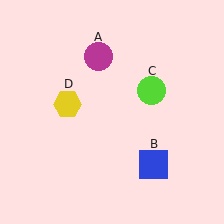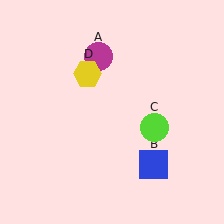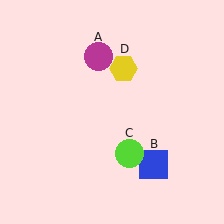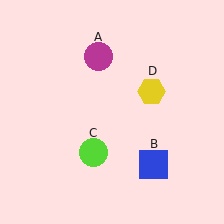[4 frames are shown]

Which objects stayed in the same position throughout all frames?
Magenta circle (object A) and blue square (object B) remained stationary.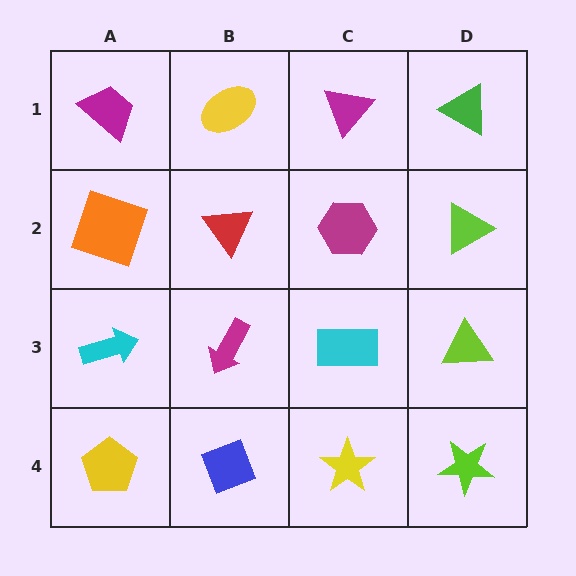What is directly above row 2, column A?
A magenta trapezoid.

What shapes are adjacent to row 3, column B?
A red triangle (row 2, column B), a blue diamond (row 4, column B), a cyan arrow (row 3, column A), a cyan rectangle (row 3, column C).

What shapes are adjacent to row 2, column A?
A magenta trapezoid (row 1, column A), a cyan arrow (row 3, column A), a red triangle (row 2, column B).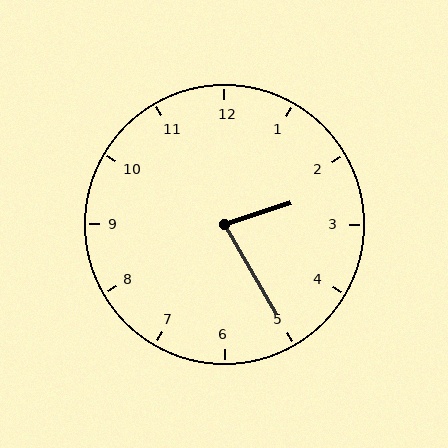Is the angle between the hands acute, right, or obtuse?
It is acute.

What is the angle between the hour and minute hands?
Approximately 78 degrees.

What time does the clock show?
2:25.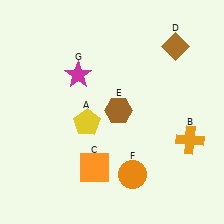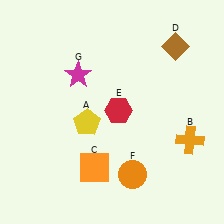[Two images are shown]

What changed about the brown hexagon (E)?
In Image 1, E is brown. In Image 2, it changed to red.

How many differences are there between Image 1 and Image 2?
There is 1 difference between the two images.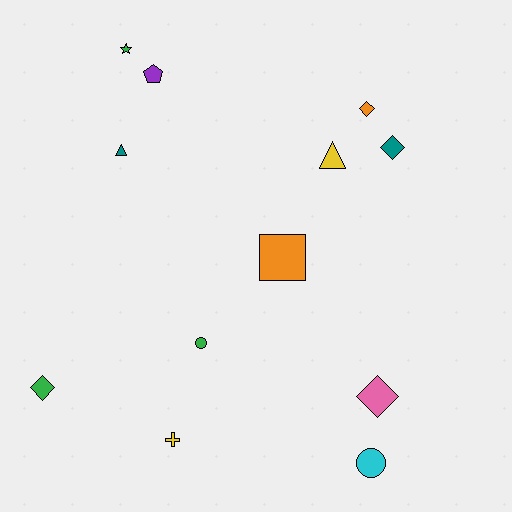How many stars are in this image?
There is 1 star.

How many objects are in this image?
There are 12 objects.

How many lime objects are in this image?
There are no lime objects.